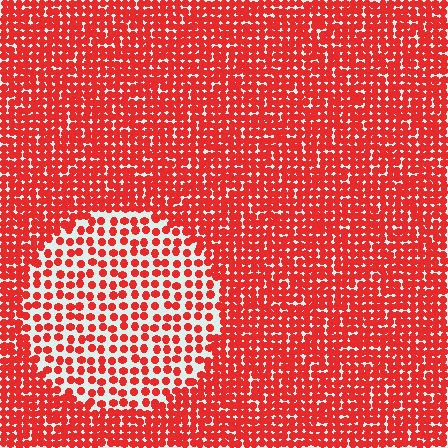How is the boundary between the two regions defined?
The boundary is defined by a change in element density (approximately 2.0x ratio). All elements are the same color, size, and shape.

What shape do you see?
I see a circle.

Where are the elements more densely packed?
The elements are more densely packed outside the circle boundary.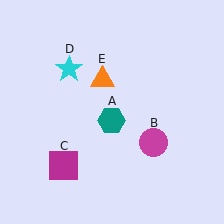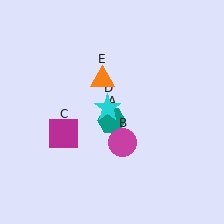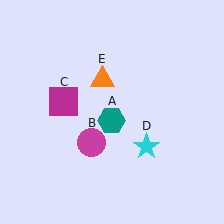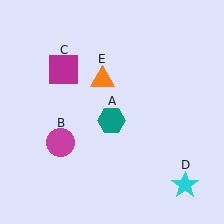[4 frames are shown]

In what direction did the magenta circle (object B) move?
The magenta circle (object B) moved left.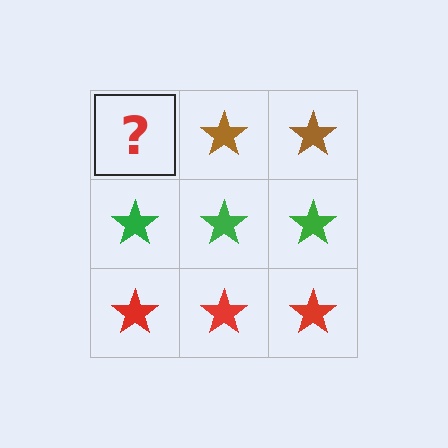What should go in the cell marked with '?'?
The missing cell should contain a brown star.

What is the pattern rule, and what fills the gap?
The rule is that each row has a consistent color. The gap should be filled with a brown star.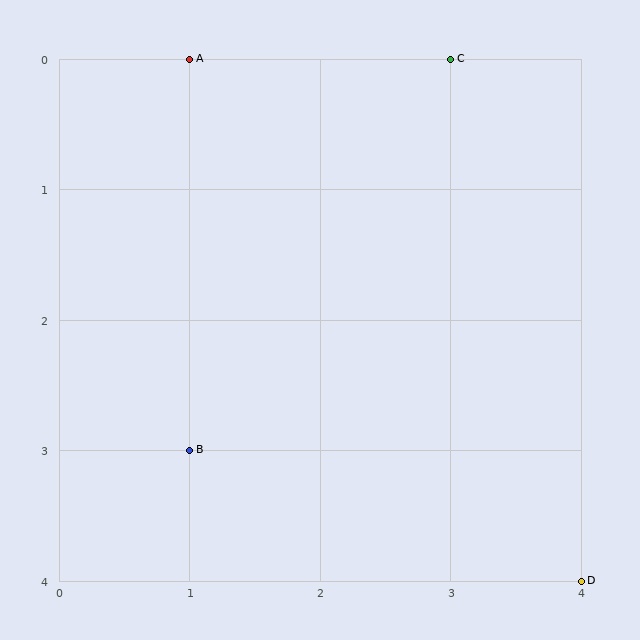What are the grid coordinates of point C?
Point C is at grid coordinates (3, 0).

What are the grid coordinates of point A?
Point A is at grid coordinates (1, 0).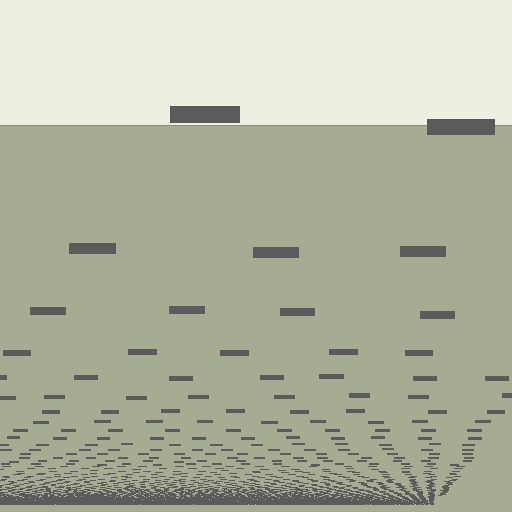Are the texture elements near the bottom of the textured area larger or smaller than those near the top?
Smaller. The gradient is inverted — elements near the bottom are smaller and denser.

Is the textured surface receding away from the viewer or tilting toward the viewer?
The surface appears to tilt toward the viewer. Texture elements get larger and sparser toward the top.